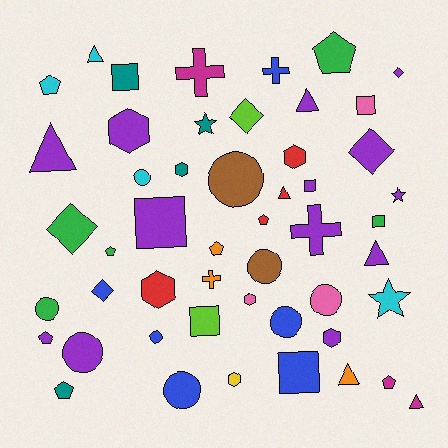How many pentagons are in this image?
There are 8 pentagons.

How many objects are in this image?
There are 50 objects.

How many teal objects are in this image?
There are 4 teal objects.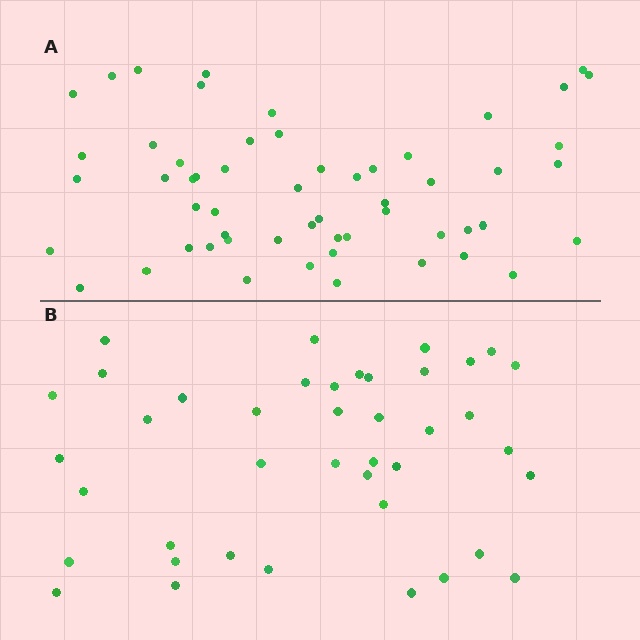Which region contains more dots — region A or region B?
Region A (the top region) has more dots.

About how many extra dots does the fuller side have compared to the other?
Region A has approximately 15 more dots than region B.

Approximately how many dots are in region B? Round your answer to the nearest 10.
About 40 dots. (The exact count is 41, which rounds to 40.)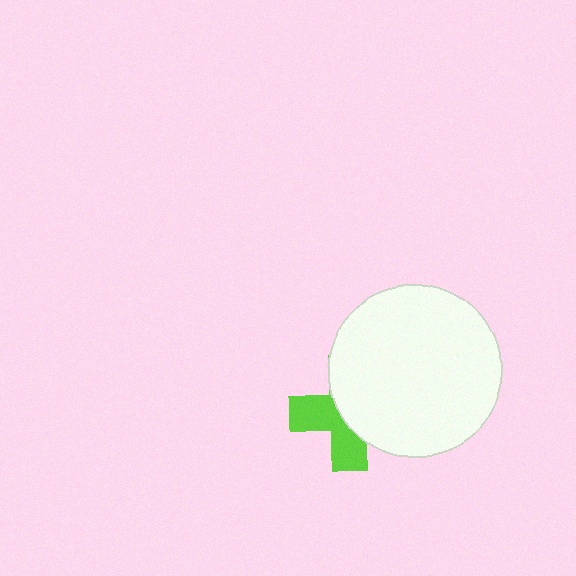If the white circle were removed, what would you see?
You would see the complete lime cross.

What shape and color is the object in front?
The object in front is a white circle.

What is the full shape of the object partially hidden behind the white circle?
The partially hidden object is a lime cross.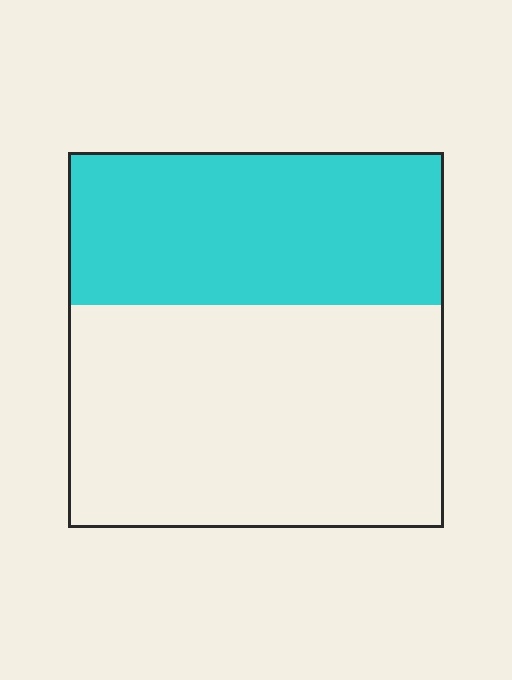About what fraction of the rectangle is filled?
About two fifths (2/5).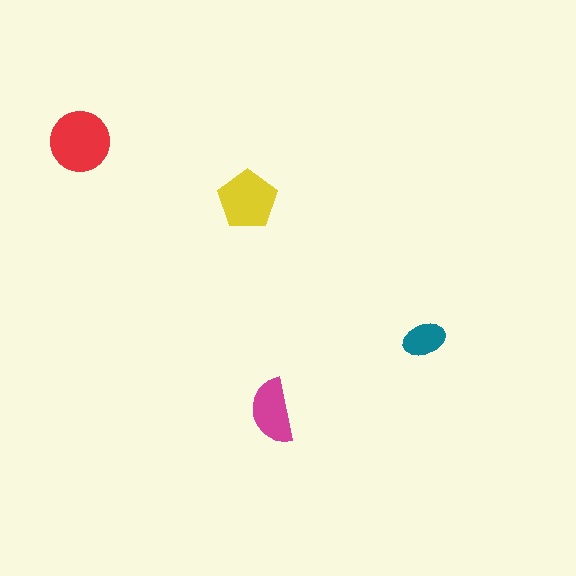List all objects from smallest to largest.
The teal ellipse, the magenta semicircle, the yellow pentagon, the red circle.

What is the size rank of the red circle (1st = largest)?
1st.